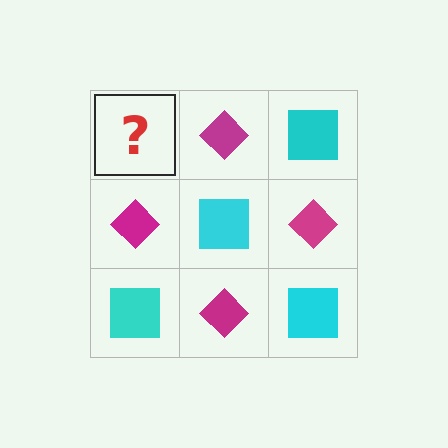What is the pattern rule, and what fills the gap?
The rule is that it alternates cyan square and magenta diamond in a checkerboard pattern. The gap should be filled with a cyan square.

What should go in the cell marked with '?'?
The missing cell should contain a cyan square.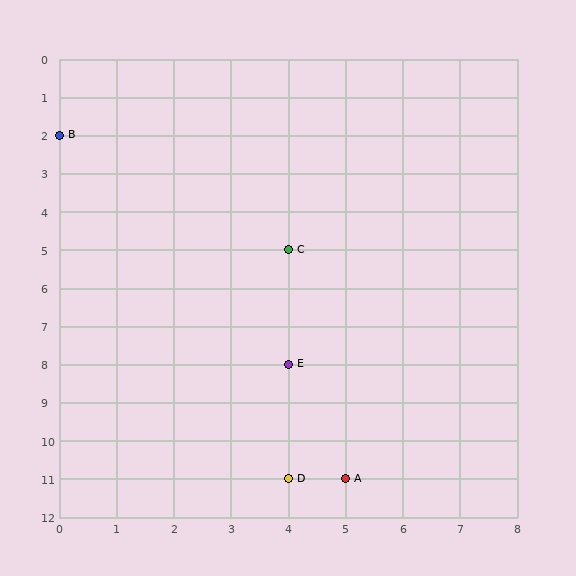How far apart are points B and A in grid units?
Points B and A are 5 columns and 9 rows apart (about 10.3 grid units diagonally).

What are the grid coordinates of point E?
Point E is at grid coordinates (4, 8).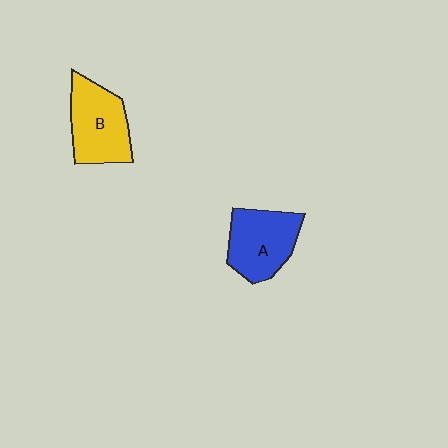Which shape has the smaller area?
Shape A (blue).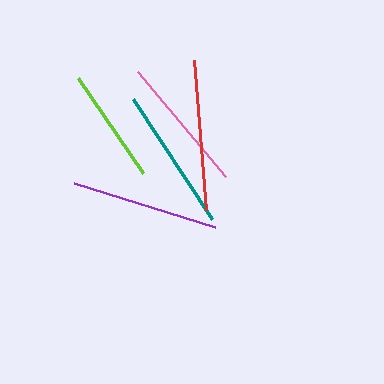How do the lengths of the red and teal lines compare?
The red and teal lines are approximately the same length.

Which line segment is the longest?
The red line is the longest at approximately 151 pixels.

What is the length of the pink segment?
The pink segment is approximately 137 pixels long.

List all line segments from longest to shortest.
From longest to shortest: red, purple, teal, pink, lime.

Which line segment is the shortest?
The lime line is the shortest at approximately 115 pixels.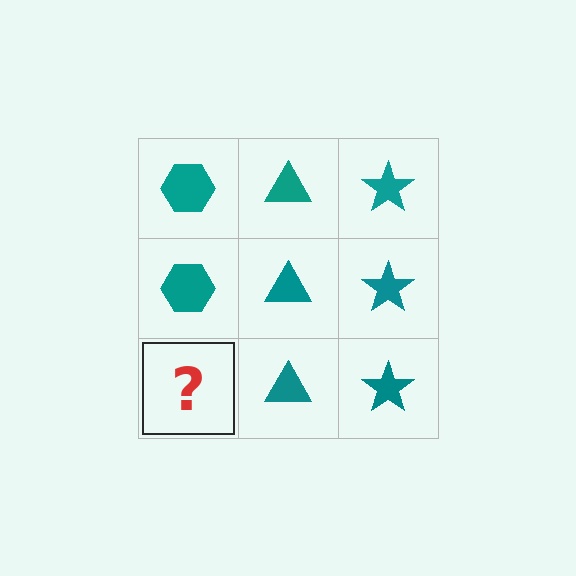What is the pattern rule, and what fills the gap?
The rule is that each column has a consistent shape. The gap should be filled with a teal hexagon.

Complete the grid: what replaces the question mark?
The question mark should be replaced with a teal hexagon.